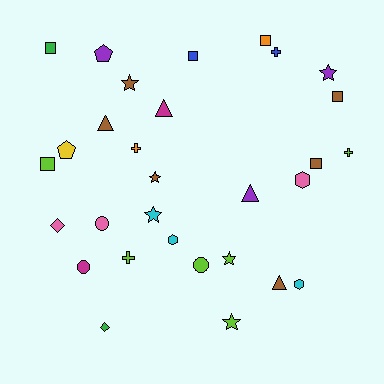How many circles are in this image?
There are 3 circles.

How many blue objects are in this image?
There are 2 blue objects.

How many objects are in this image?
There are 30 objects.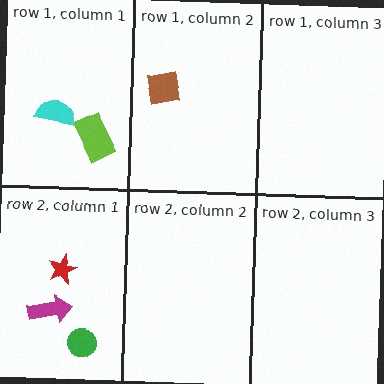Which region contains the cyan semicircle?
The row 1, column 1 region.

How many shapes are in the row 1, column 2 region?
1.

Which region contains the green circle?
The row 2, column 1 region.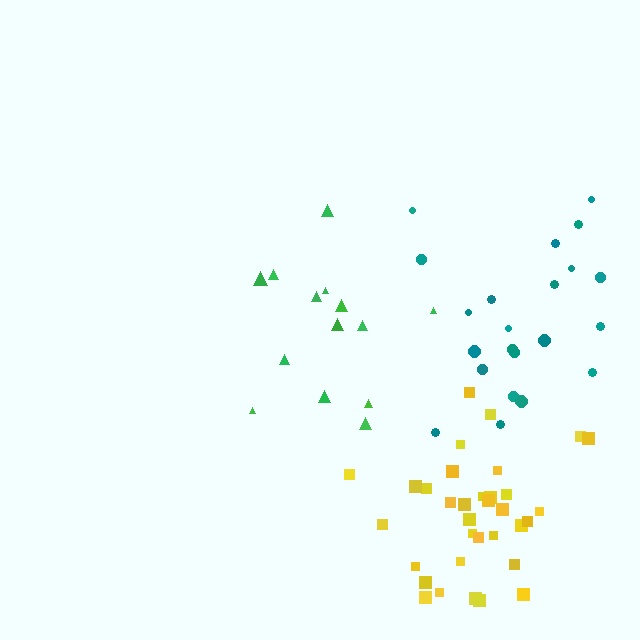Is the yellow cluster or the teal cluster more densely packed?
Yellow.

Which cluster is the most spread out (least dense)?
Green.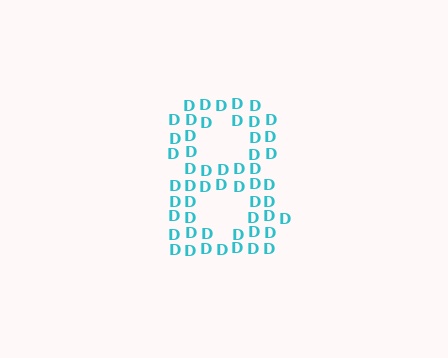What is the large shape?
The large shape is the digit 8.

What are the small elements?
The small elements are letter D's.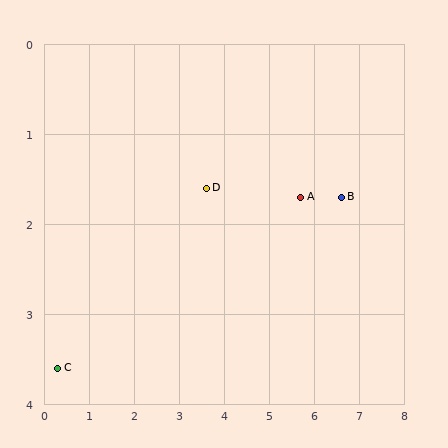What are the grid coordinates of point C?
Point C is at approximately (0.3, 3.6).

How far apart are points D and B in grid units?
Points D and B are about 3.0 grid units apart.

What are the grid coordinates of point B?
Point B is at approximately (6.6, 1.7).